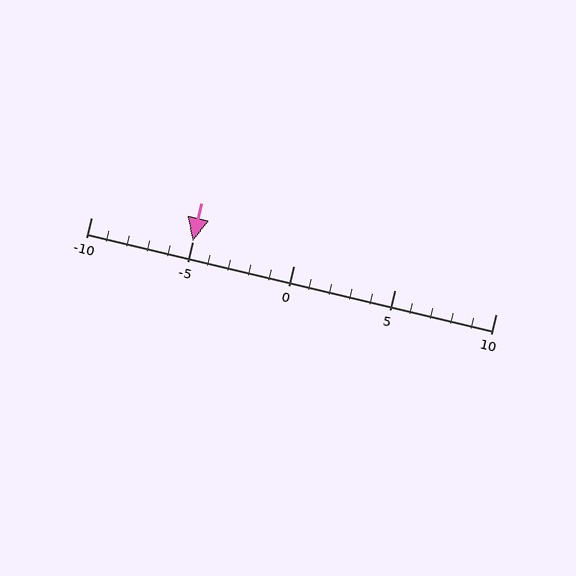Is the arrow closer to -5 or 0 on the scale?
The arrow is closer to -5.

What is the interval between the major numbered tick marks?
The major tick marks are spaced 5 units apart.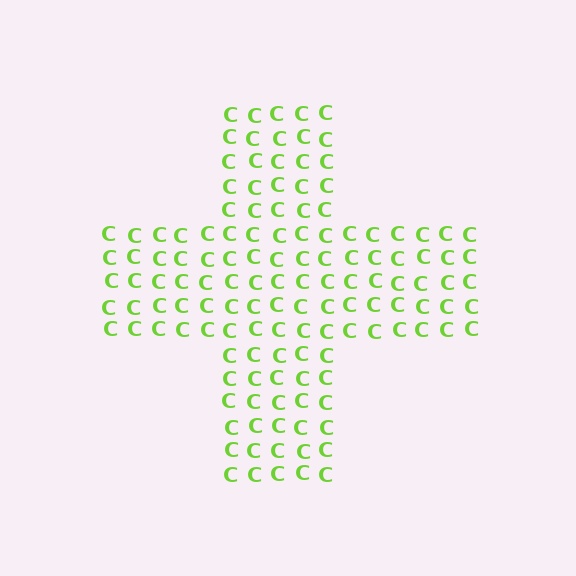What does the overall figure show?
The overall figure shows a cross.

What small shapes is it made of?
It is made of small letter C's.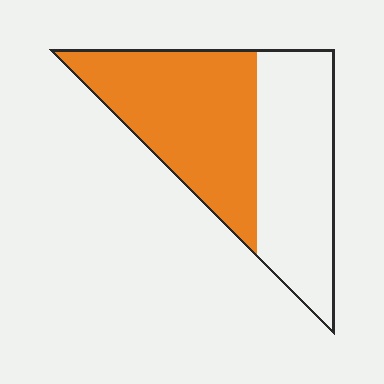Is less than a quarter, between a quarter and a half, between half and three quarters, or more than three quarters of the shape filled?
Between half and three quarters.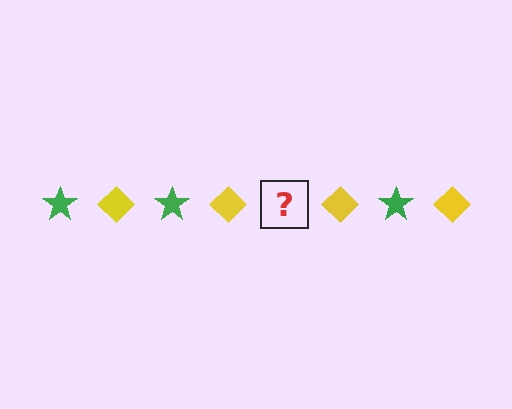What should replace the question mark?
The question mark should be replaced with a green star.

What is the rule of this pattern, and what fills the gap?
The rule is that the pattern alternates between green star and yellow diamond. The gap should be filled with a green star.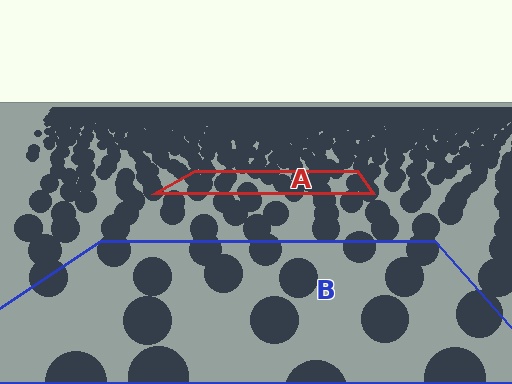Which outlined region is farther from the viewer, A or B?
Region A is farther from the viewer — the texture elements inside it appear smaller and more densely packed.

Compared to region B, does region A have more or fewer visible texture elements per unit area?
Region A has more texture elements per unit area — they are packed more densely because it is farther away.